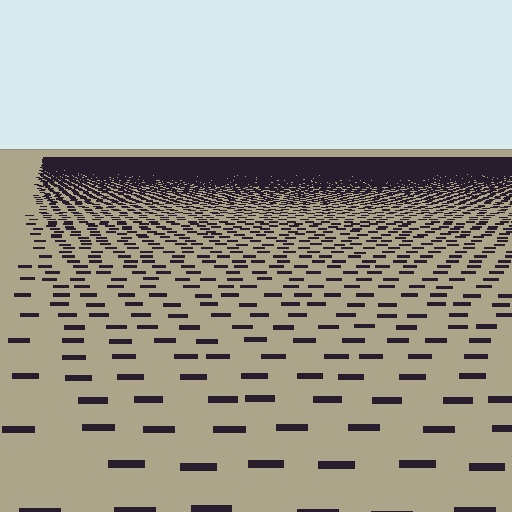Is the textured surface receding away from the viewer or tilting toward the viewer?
The surface is receding away from the viewer. Texture elements get smaller and denser toward the top.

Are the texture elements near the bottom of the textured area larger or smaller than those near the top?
Larger. Near the bottom, elements are closer to the viewer and appear at a bigger on-screen size.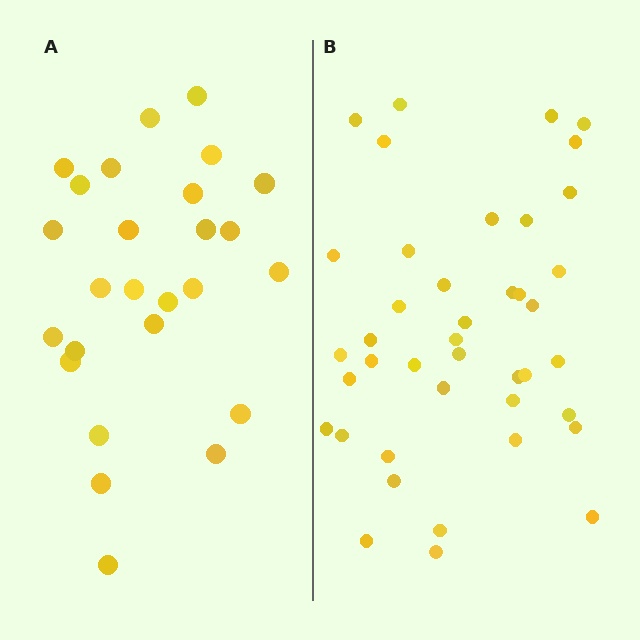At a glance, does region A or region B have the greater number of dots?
Region B (the right region) has more dots.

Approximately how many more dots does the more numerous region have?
Region B has approximately 15 more dots than region A.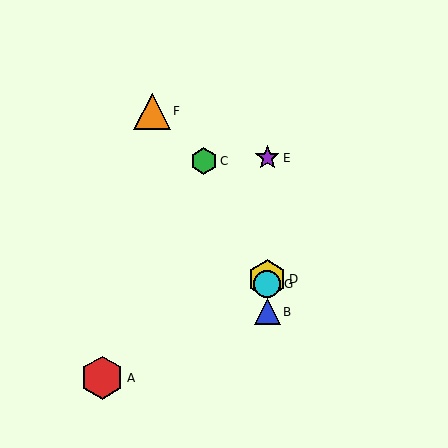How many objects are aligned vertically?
4 objects (B, D, E, G) are aligned vertically.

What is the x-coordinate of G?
Object G is at x≈267.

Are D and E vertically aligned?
Yes, both are at x≈267.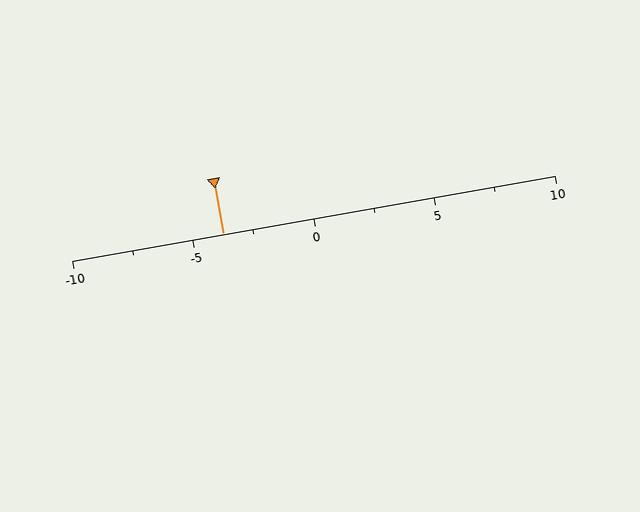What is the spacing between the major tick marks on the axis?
The major ticks are spaced 5 apart.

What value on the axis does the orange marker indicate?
The marker indicates approximately -3.8.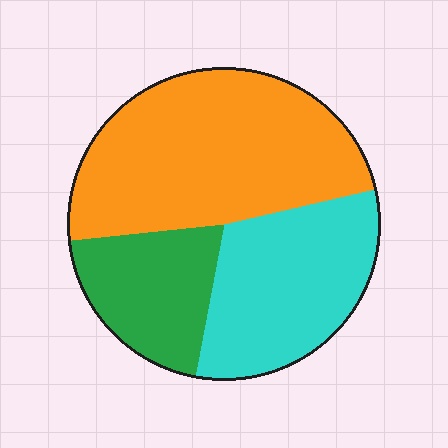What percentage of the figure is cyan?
Cyan takes up about one third (1/3) of the figure.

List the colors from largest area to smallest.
From largest to smallest: orange, cyan, green.